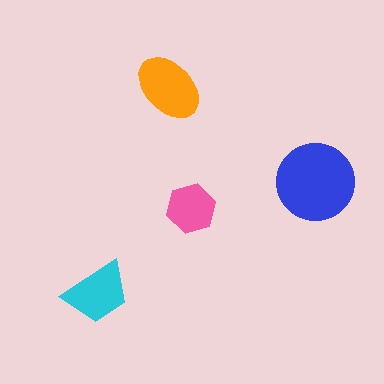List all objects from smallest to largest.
The pink hexagon, the cyan trapezoid, the orange ellipse, the blue circle.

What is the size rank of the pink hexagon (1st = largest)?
4th.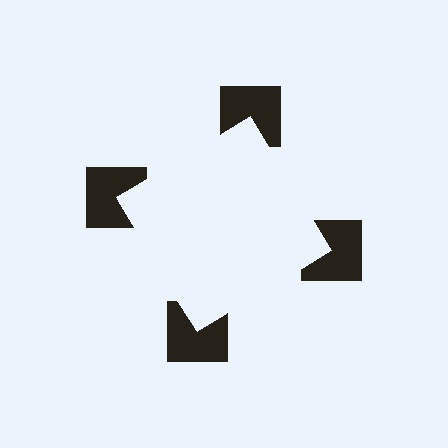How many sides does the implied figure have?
4 sides.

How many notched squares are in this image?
There are 4 — one at each vertex of the illusory square.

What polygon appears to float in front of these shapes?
An illusory square — its edges are inferred from the aligned wedge cuts in the notched squares, not physically drawn.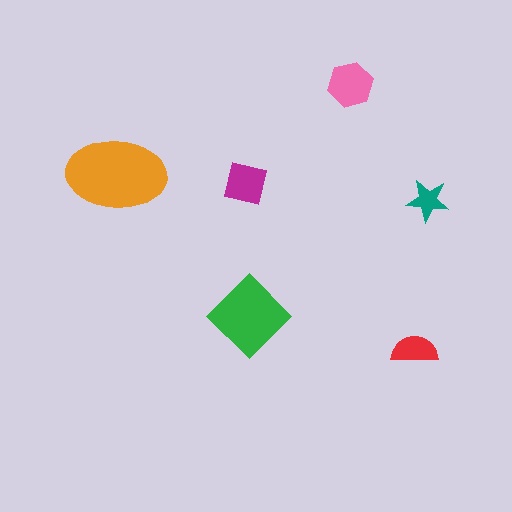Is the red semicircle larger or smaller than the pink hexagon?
Smaller.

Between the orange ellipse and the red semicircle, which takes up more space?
The orange ellipse.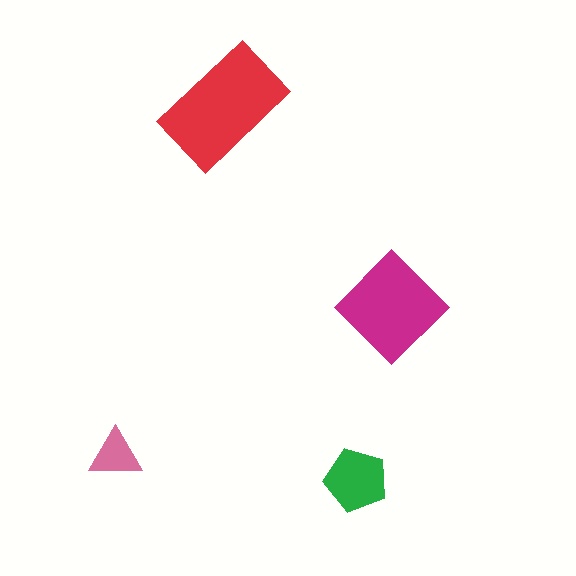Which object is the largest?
The red rectangle.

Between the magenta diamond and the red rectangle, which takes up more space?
The red rectangle.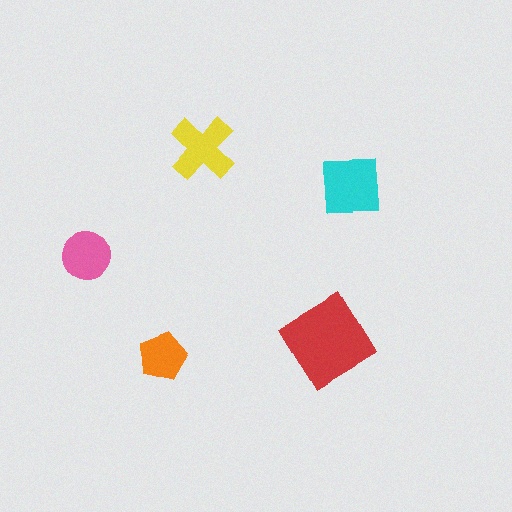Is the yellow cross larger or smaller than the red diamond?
Smaller.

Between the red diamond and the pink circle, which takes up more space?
The red diamond.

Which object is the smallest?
The orange pentagon.